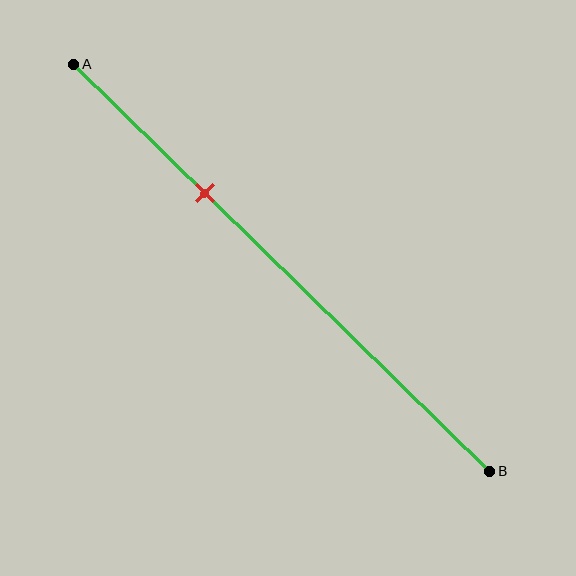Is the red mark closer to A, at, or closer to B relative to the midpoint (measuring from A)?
The red mark is closer to point A than the midpoint of segment AB.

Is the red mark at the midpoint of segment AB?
No, the mark is at about 30% from A, not at the 50% midpoint.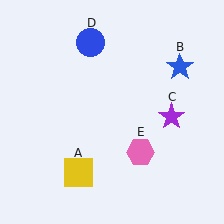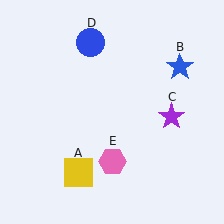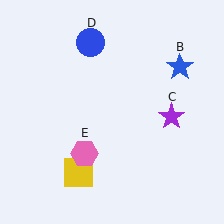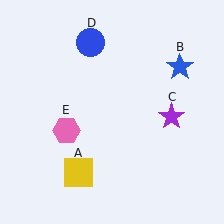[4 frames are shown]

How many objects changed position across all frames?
1 object changed position: pink hexagon (object E).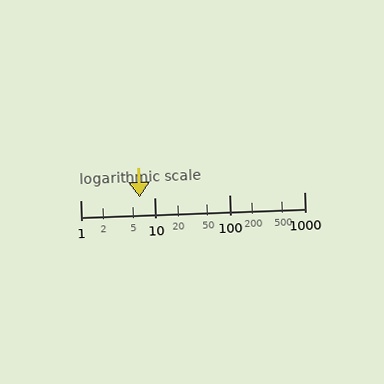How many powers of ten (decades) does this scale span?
The scale spans 3 decades, from 1 to 1000.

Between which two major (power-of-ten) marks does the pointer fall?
The pointer is between 1 and 10.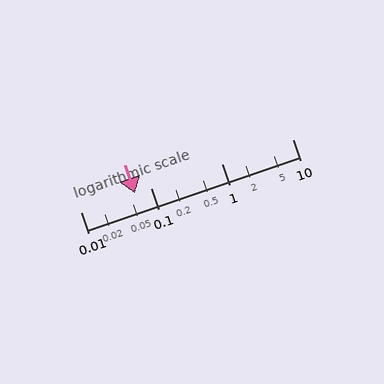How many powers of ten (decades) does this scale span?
The scale spans 3 decades, from 0.01 to 10.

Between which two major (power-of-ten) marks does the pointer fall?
The pointer is between 0.01 and 0.1.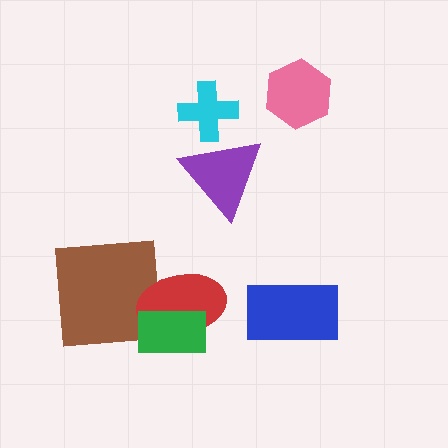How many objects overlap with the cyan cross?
1 object overlaps with the cyan cross.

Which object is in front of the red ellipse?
The green rectangle is in front of the red ellipse.